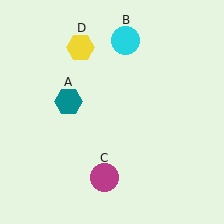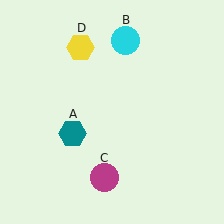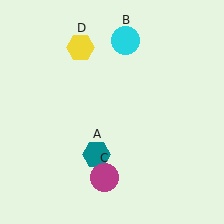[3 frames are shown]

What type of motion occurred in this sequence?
The teal hexagon (object A) rotated counterclockwise around the center of the scene.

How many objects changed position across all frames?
1 object changed position: teal hexagon (object A).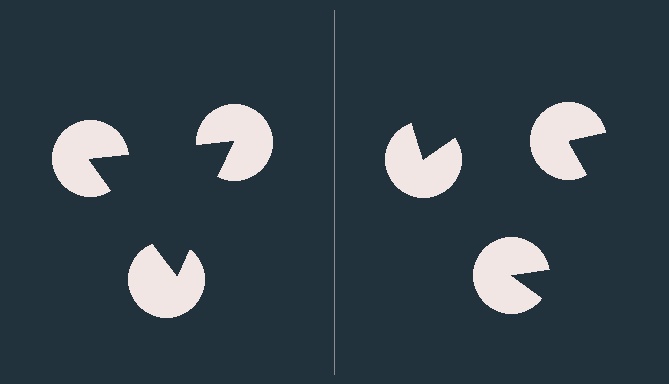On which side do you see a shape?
An illusory triangle appears on the left side. On the right side the wedge cuts are rotated, so no coherent shape forms.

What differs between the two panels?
The pac-man discs are positioned identically on both sides; only the wedge orientations differ. On the left they align to a triangle; on the right they are misaligned.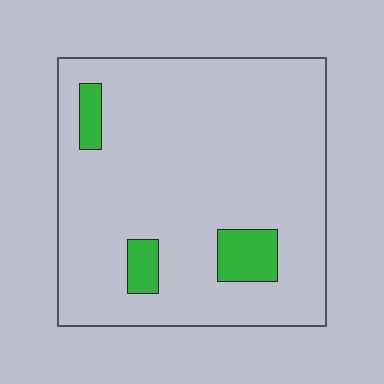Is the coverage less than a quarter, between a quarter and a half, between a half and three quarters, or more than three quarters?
Less than a quarter.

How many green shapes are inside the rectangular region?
3.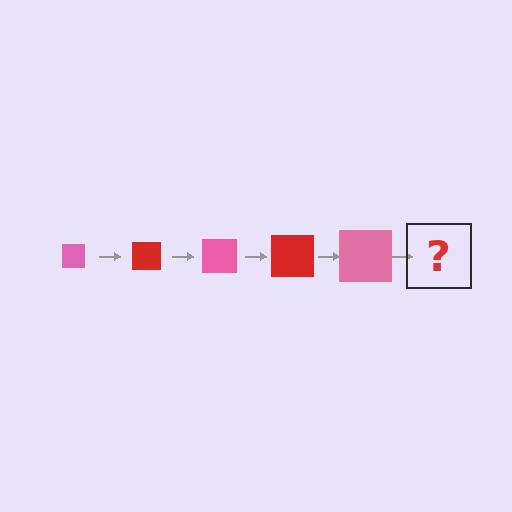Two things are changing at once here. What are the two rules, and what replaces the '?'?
The two rules are that the square grows larger each step and the color cycles through pink and red. The '?' should be a red square, larger than the previous one.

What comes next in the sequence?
The next element should be a red square, larger than the previous one.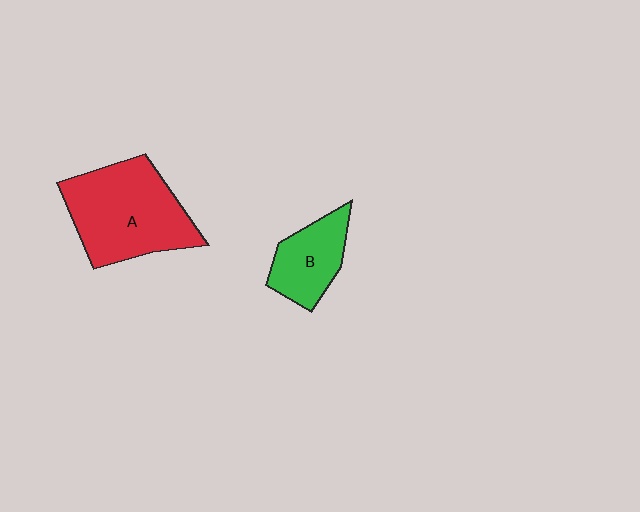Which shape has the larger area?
Shape A (red).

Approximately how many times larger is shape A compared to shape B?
Approximately 2.0 times.